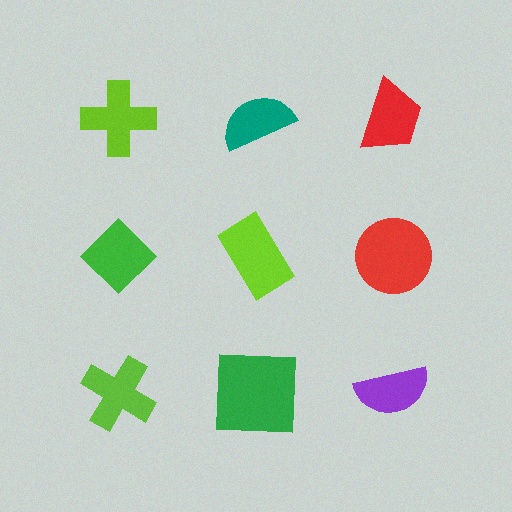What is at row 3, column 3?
A purple semicircle.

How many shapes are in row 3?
3 shapes.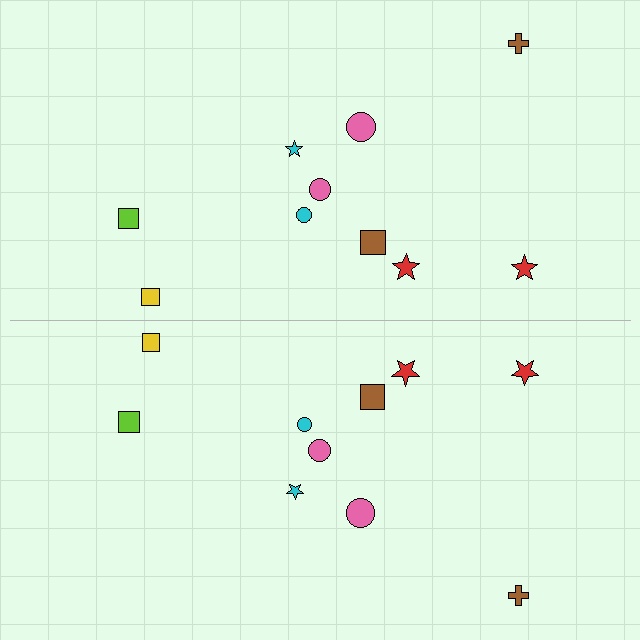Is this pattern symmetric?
Yes, this pattern has bilateral (reflection) symmetry.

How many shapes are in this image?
There are 20 shapes in this image.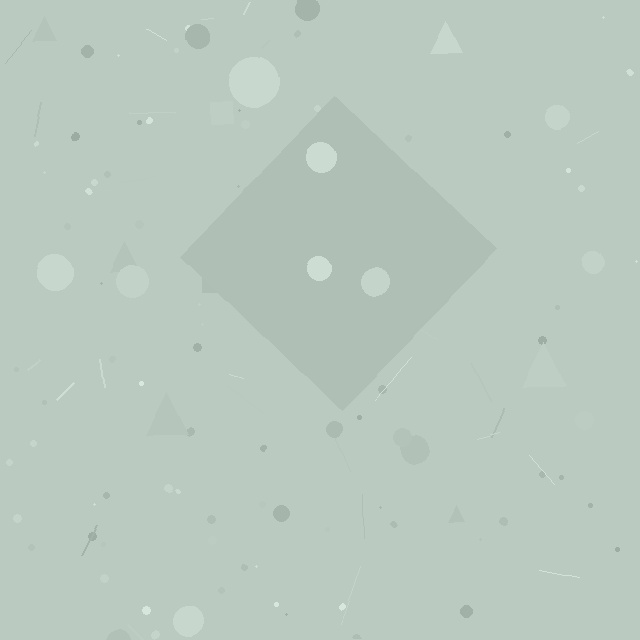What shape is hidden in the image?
A diamond is hidden in the image.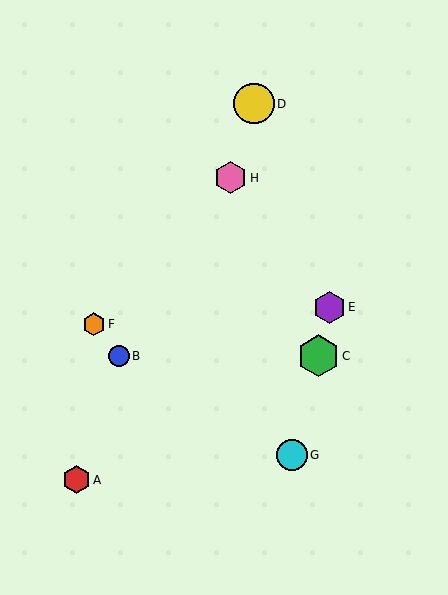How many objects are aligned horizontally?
2 objects (B, C) are aligned horizontally.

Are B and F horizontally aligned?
No, B is at y≈356 and F is at y≈324.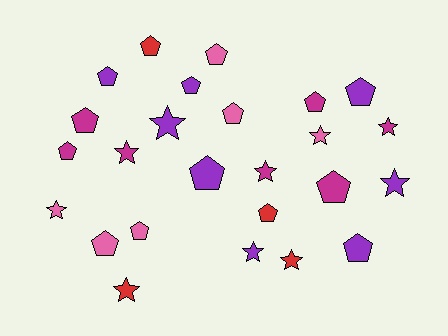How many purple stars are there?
There are 3 purple stars.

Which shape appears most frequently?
Pentagon, with 15 objects.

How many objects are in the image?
There are 25 objects.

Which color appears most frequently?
Purple, with 8 objects.